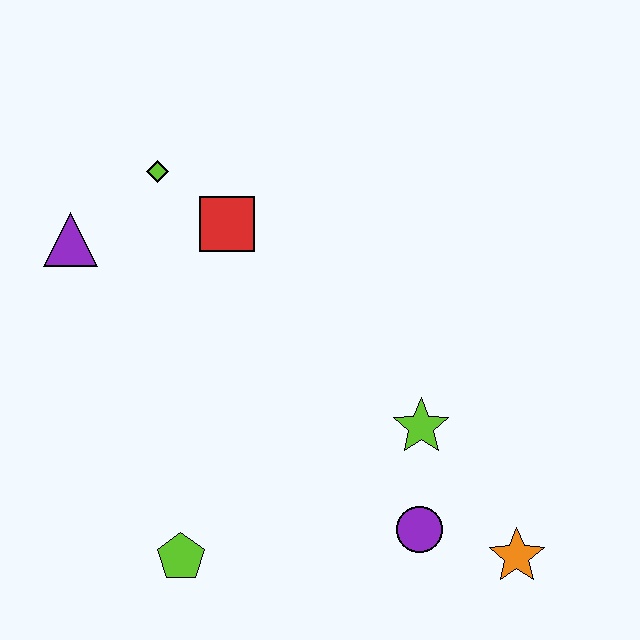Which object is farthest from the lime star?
The purple triangle is farthest from the lime star.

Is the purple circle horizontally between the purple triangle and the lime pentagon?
No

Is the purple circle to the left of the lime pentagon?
No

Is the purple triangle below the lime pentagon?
No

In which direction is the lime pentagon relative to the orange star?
The lime pentagon is to the left of the orange star.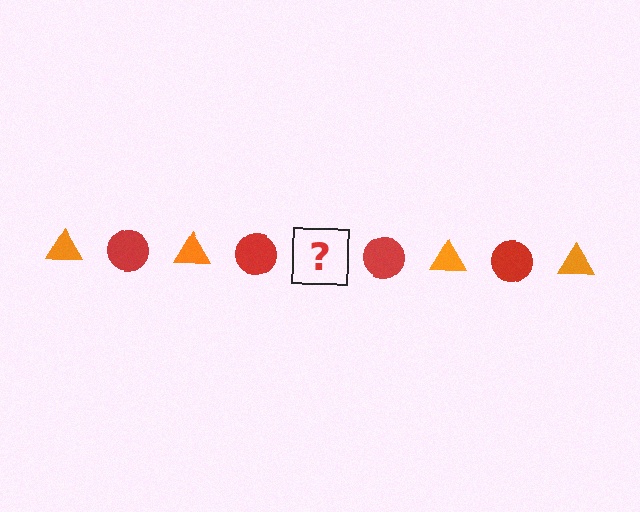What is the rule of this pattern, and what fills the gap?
The rule is that the pattern alternates between orange triangle and red circle. The gap should be filled with an orange triangle.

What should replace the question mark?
The question mark should be replaced with an orange triangle.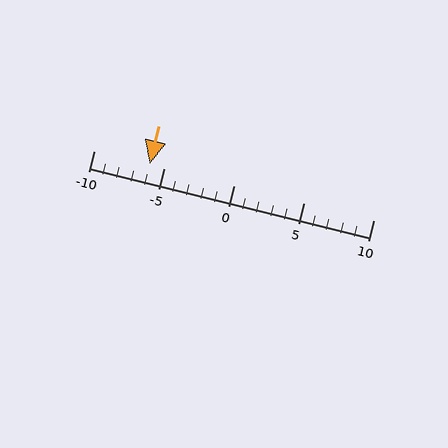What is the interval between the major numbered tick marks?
The major tick marks are spaced 5 units apart.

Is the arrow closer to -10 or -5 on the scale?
The arrow is closer to -5.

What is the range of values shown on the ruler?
The ruler shows values from -10 to 10.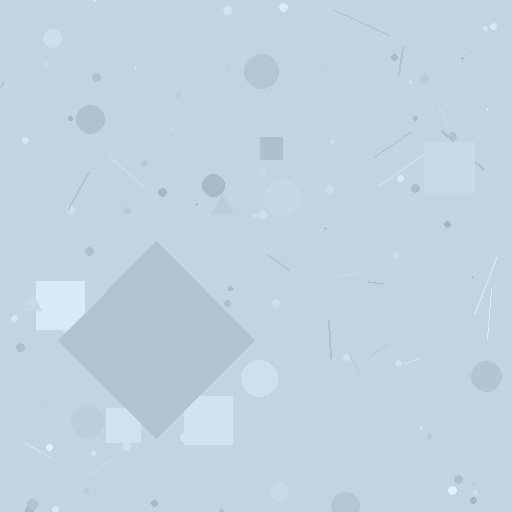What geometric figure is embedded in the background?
A diamond is embedded in the background.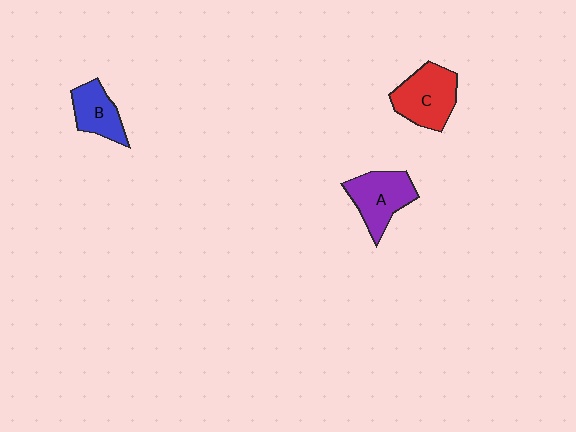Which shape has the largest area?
Shape C (red).